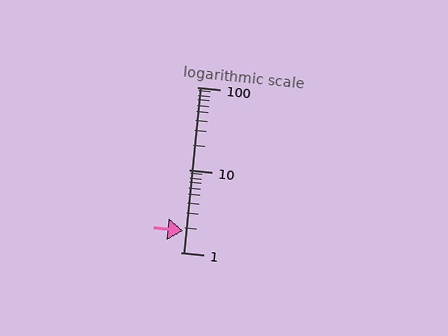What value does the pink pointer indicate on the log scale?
The pointer indicates approximately 1.8.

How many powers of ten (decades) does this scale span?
The scale spans 2 decades, from 1 to 100.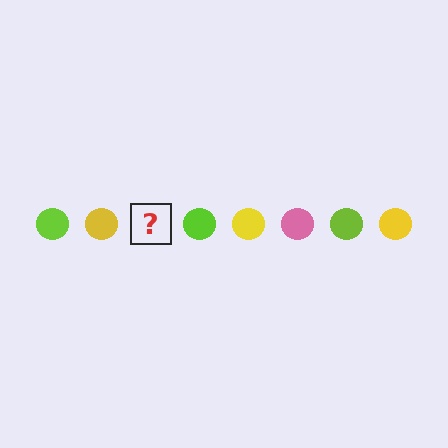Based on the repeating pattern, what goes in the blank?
The blank should be a pink circle.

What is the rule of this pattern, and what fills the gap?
The rule is that the pattern cycles through lime, yellow, pink circles. The gap should be filled with a pink circle.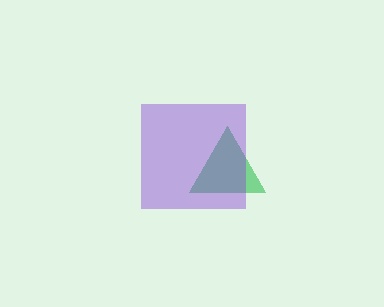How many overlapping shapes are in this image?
There are 2 overlapping shapes in the image.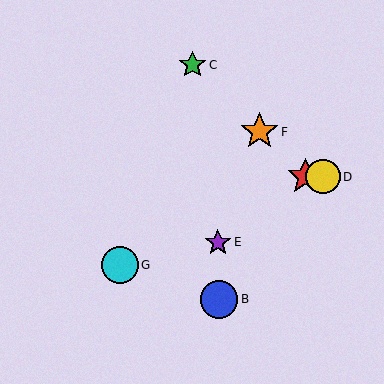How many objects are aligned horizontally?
2 objects (A, D) are aligned horizontally.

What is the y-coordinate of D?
Object D is at y≈177.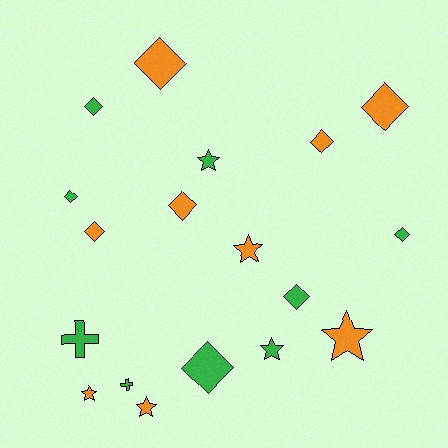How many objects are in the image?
There are 18 objects.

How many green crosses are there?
There are 2 green crosses.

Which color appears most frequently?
Orange, with 9 objects.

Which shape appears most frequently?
Diamond, with 10 objects.